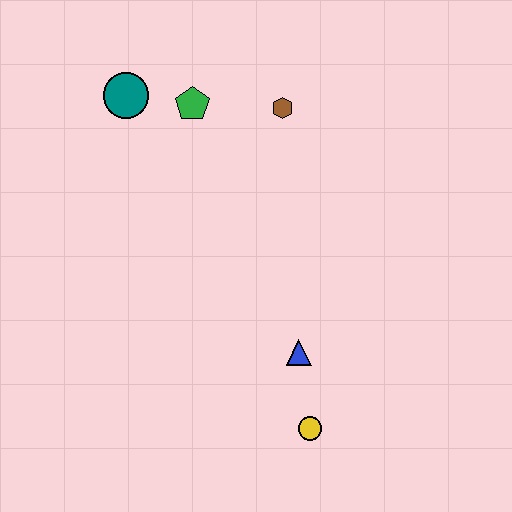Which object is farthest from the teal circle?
The yellow circle is farthest from the teal circle.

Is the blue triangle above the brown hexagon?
No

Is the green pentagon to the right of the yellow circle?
No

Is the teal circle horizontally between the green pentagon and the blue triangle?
No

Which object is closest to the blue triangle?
The yellow circle is closest to the blue triangle.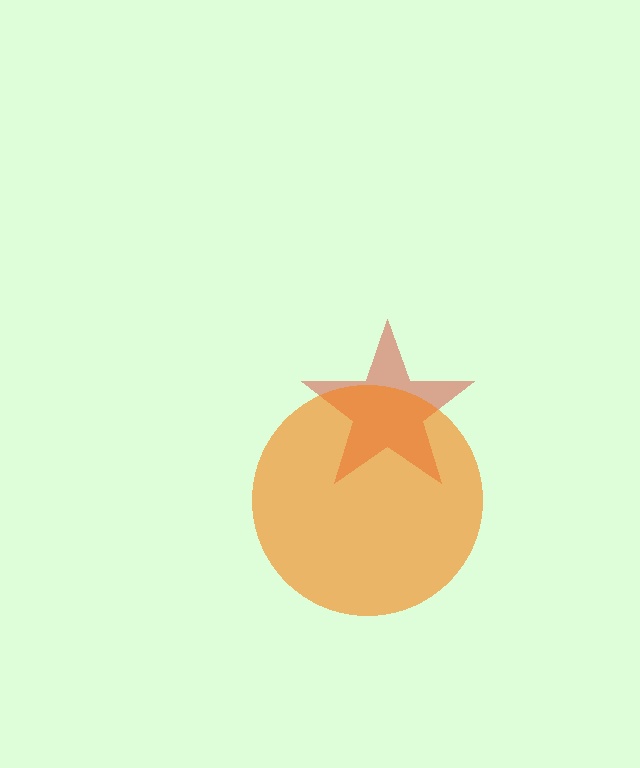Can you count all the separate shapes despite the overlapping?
Yes, there are 2 separate shapes.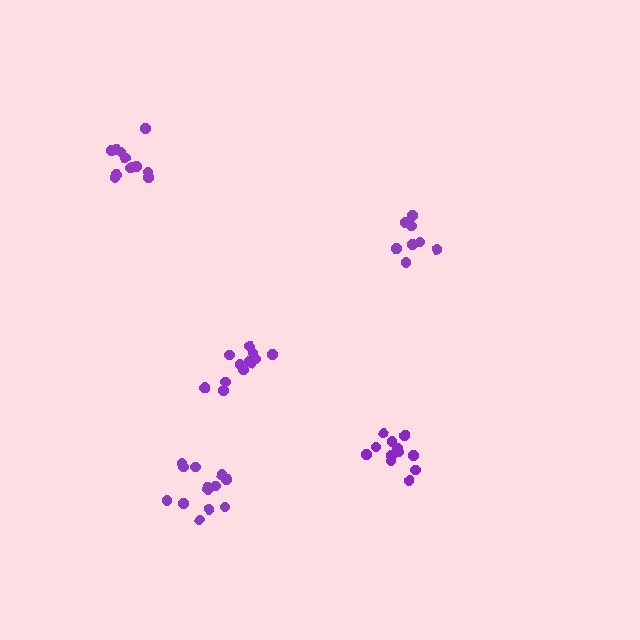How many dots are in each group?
Group 1: 12 dots, Group 2: 12 dots, Group 3: 13 dots, Group 4: 12 dots, Group 5: 8 dots (57 total).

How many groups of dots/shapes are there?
There are 5 groups.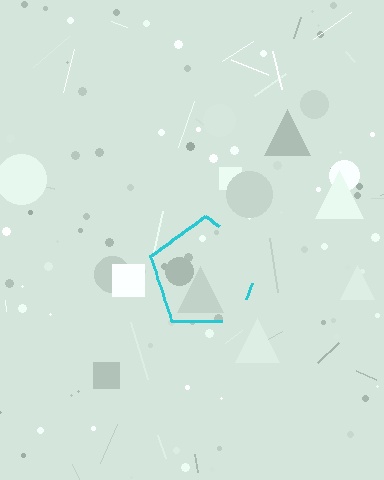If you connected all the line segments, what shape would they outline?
They would outline a pentagon.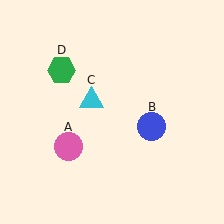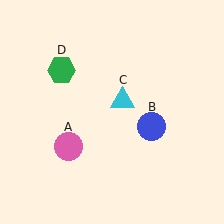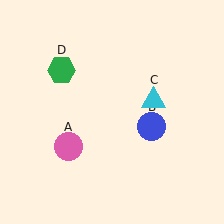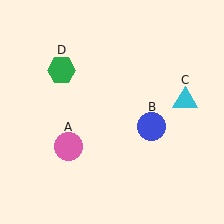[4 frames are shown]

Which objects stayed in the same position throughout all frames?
Pink circle (object A) and blue circle (object B) and green hexagon (object D) remained stationary.